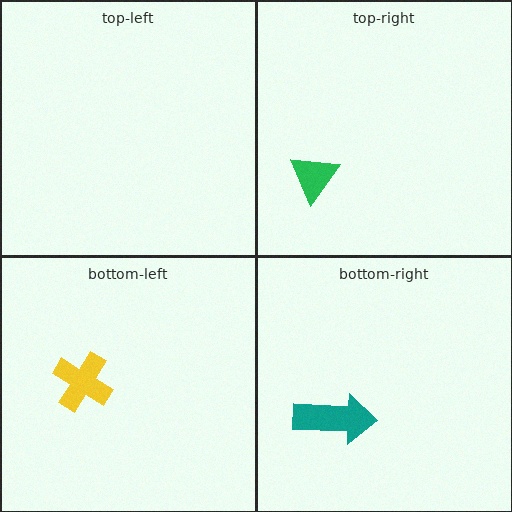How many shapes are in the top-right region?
1.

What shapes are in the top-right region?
The green triangle.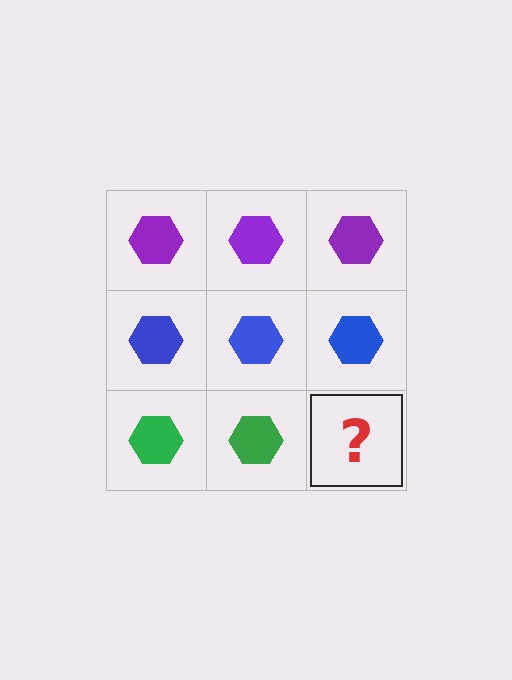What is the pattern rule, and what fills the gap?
The rule is that each row has a consistent color. The gap should be filled with a green hexagon.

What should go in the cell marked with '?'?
The missing cell should contain a green hexagon.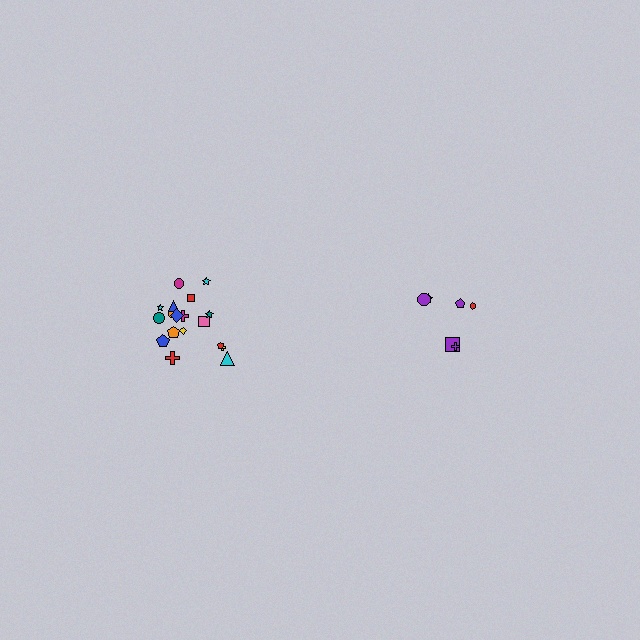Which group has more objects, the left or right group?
The left group.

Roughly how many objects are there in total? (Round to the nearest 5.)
Roughly 25 objects in total.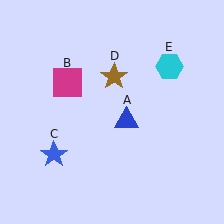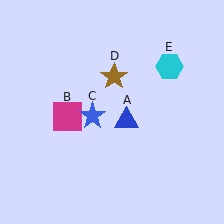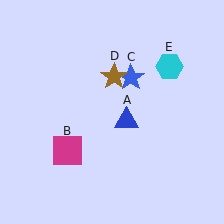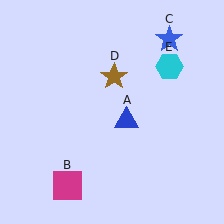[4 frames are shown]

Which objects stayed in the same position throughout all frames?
Blue triangle (object A) and brown star (object D) and cyan hexagon (object E) remained stationary.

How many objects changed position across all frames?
2 objects changed position: magenta square (object B), blue star (object C).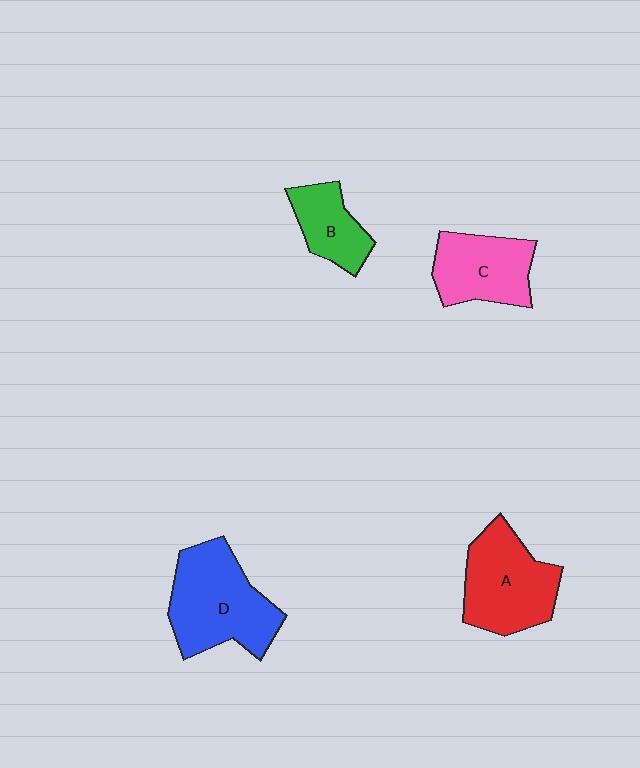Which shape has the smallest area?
Shape B (green).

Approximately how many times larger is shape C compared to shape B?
Approximately 1.4 times.